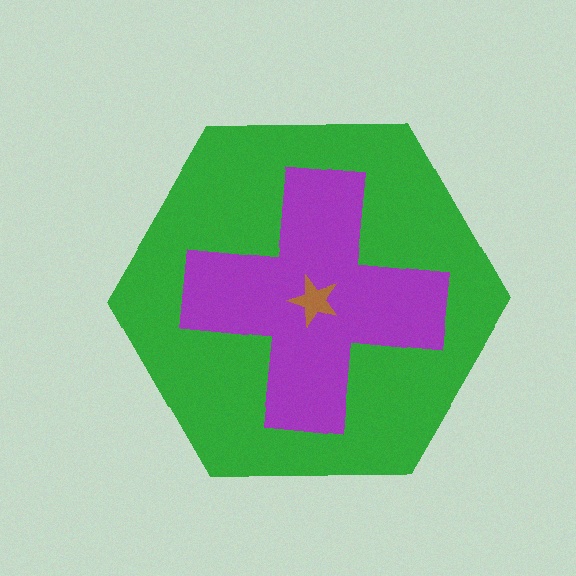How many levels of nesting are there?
3.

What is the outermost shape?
The green hexagon.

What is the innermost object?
The brown star.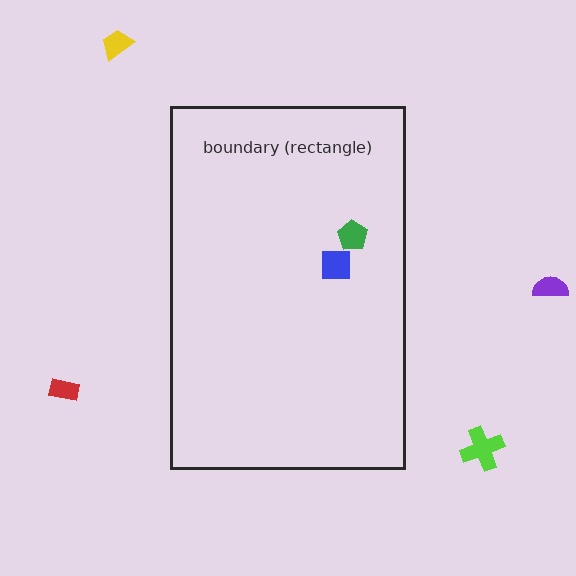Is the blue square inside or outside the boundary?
Inside.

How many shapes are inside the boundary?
2 inside, 4 outside.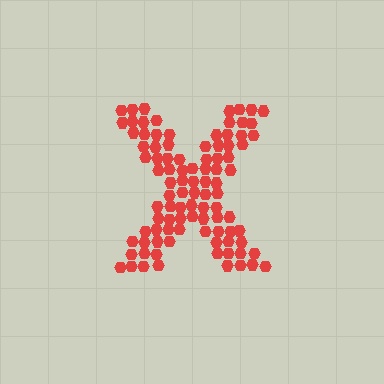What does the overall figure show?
The overall figure shows the letter X.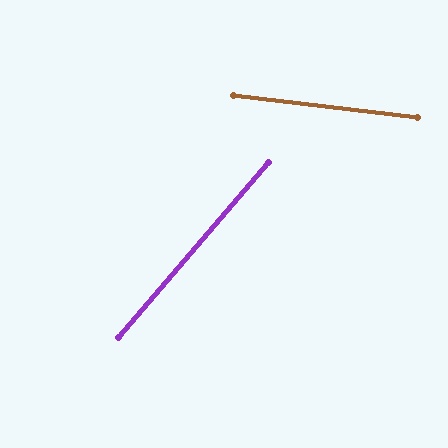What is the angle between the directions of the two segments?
Approximately 56 degrees.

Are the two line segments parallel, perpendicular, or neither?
Neither parallel nor perpendicular — they differ by about 56°.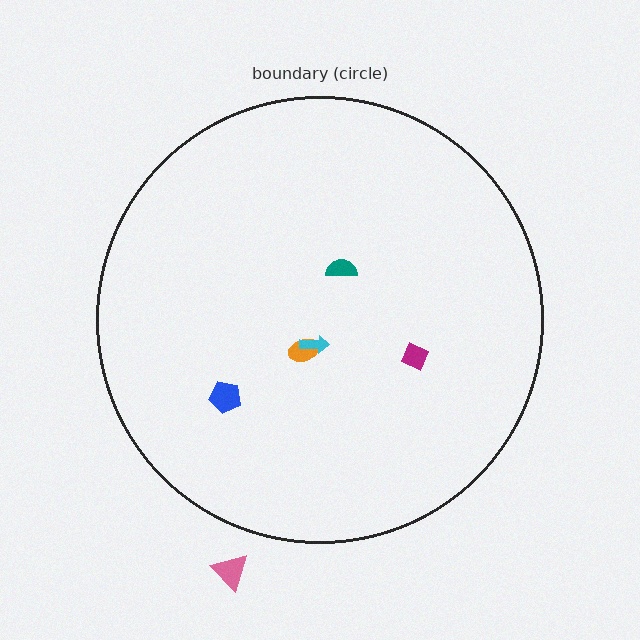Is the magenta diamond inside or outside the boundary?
Inside.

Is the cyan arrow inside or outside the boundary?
Inside.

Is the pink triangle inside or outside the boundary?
Outside.